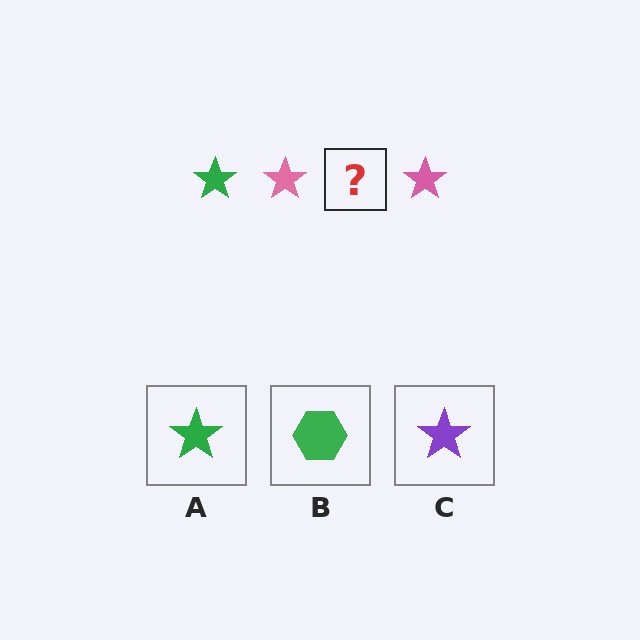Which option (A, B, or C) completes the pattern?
A.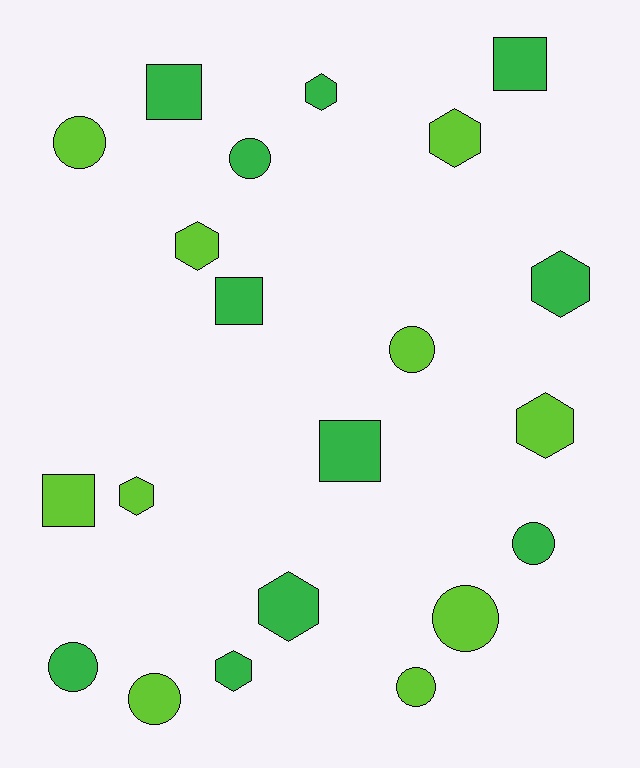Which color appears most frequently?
Green, with 11 objects.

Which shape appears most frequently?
Hexagon, with 8 objects.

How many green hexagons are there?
There are 4 green hexagons.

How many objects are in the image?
There are 21 objects.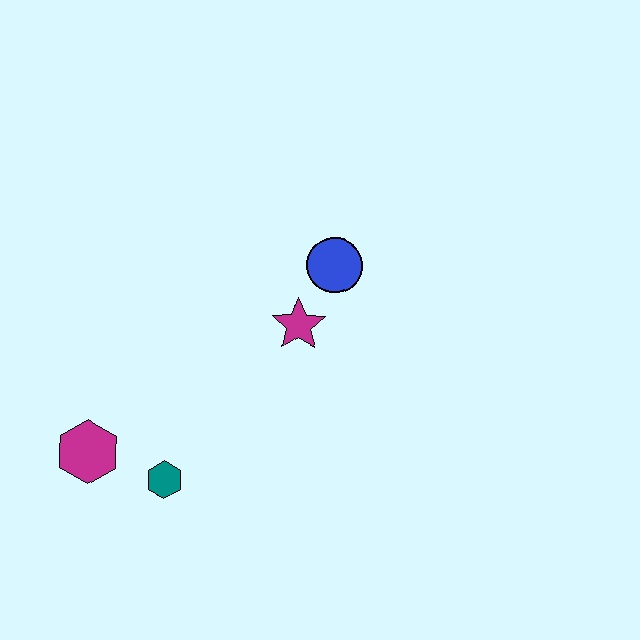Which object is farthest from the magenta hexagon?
The blue circle is farthest from the magenta hexagon.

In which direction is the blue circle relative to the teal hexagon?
The blue circle is above the teal hexagon.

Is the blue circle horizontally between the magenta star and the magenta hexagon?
No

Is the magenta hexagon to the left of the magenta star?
Yes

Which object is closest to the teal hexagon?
The magenta hexagon is closest to the teal hexagon.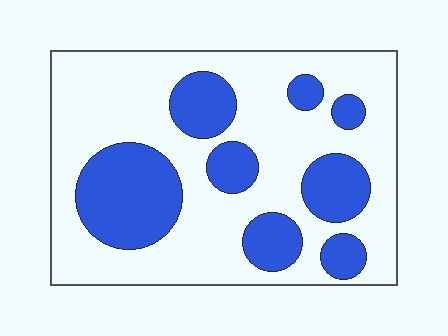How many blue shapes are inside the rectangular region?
8.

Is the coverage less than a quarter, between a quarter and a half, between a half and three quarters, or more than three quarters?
Between a quarter and a half.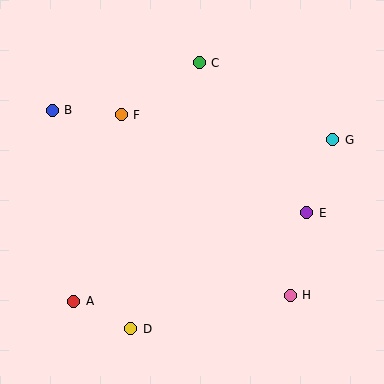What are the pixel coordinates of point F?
Point F is at (121, 115).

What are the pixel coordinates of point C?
Point C is at (199, 63).